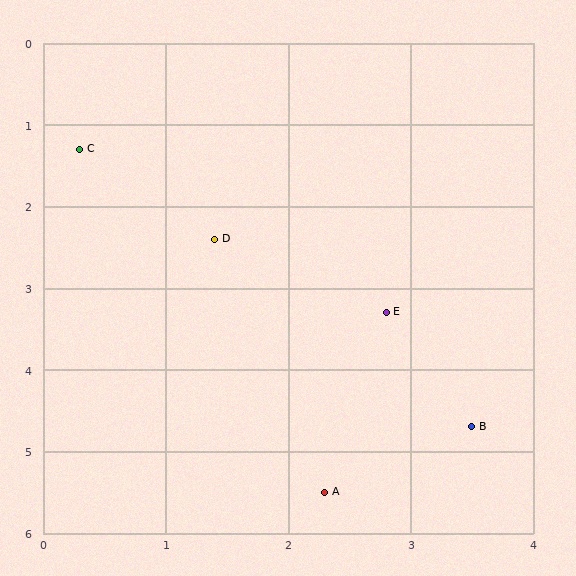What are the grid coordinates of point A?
Point A is at approximately (2.3, 5.5).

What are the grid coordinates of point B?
Point B is at approximately (3.5, 4.7).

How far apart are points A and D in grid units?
Points A and D are about 3.2 grid units apart.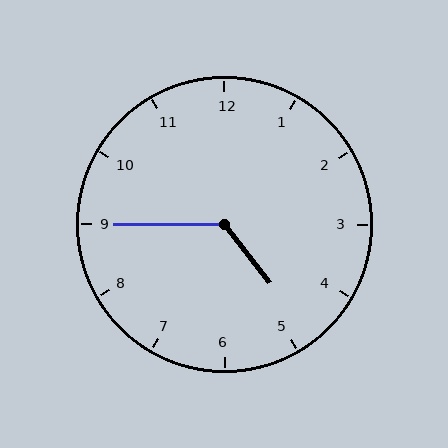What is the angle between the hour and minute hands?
Approximately 128 degrees.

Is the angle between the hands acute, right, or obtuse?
It is obtuse.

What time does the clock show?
4:45.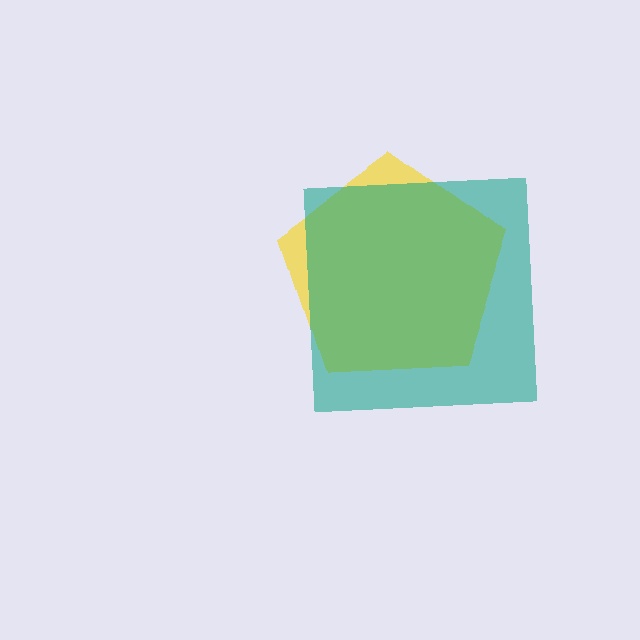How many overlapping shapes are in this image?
There are 2 overlapping shapes in the image.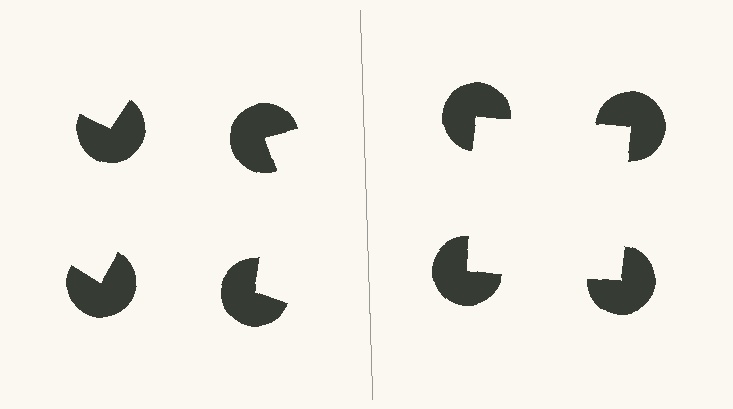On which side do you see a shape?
An illusory square appears on the right side. On the left side the wedge cuts are rotated, so no coherent shape forms.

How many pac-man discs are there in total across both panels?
8 — 4 on each side.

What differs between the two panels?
The pac-man discs are positioned identically on both sides; only the wedge orientations differ. On the right they align to a square; on the left they are misaligned.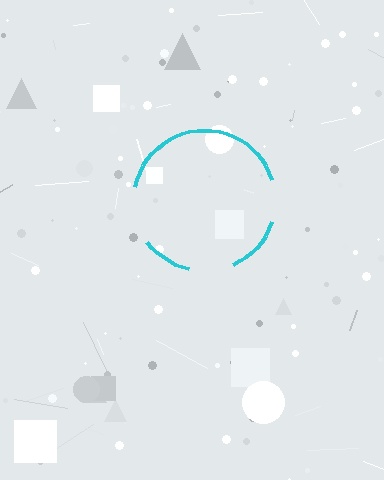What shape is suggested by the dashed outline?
The dashed outline suggests a circle.